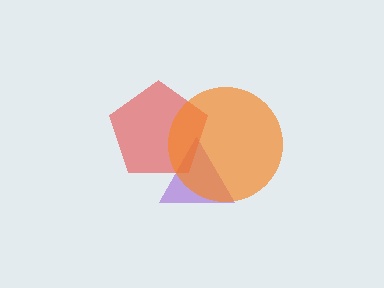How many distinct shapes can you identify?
There are 3 distinct shapes: a purple triangle, a red pentagon, an orange circle.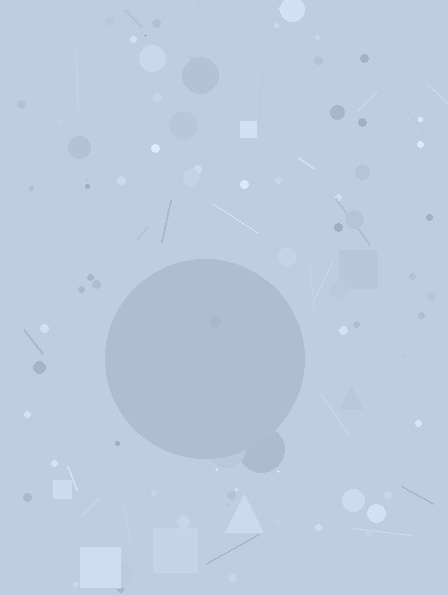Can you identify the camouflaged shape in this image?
The camouflaged shape is a circle.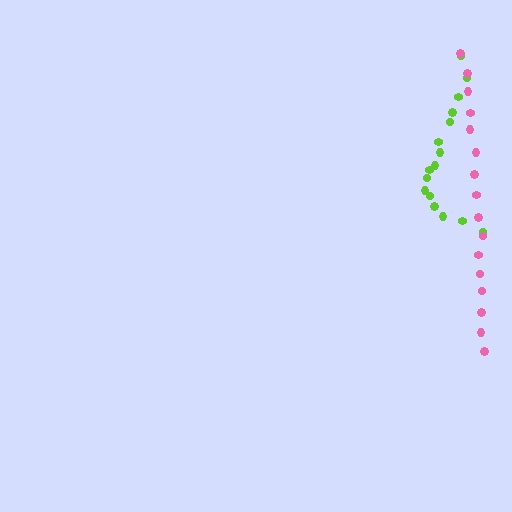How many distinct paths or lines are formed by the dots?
There are 2 distinct paths.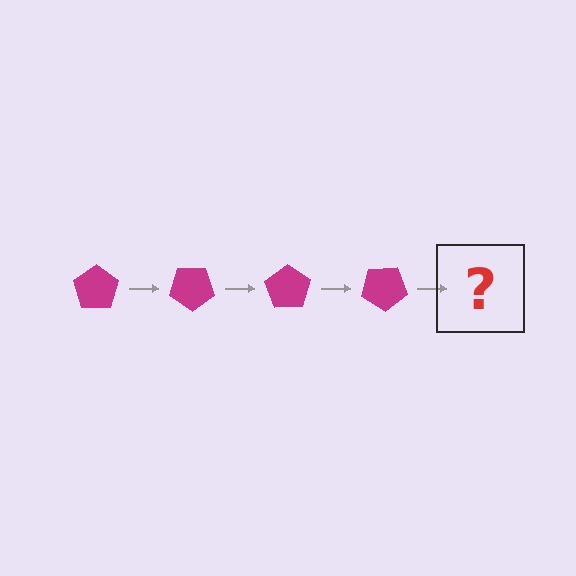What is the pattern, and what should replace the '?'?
The pattern is that the pentagon rotates 35 degrees each step. The '?' should be a magenta pentagon rotated 140 degrees.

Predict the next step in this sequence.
The next step is a magenta pentagon rotated 140 degrees.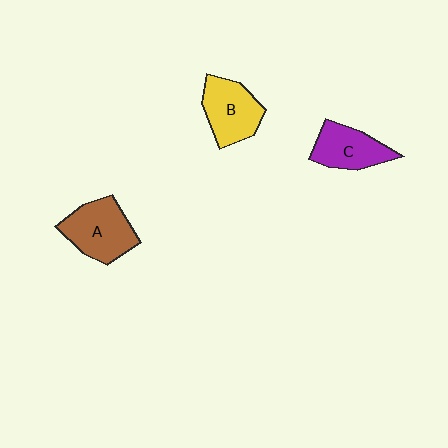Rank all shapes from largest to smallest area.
From largest to smallest: A (brown), B (yellow), C (purple).